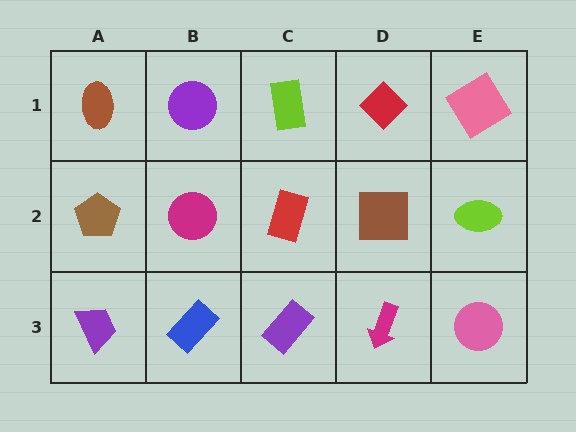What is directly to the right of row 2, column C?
A brown square.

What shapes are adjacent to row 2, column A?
A brown ellipse (row 1, column A), a purple trapezoid (row 3, column A), a magenta circle (row 2, column B).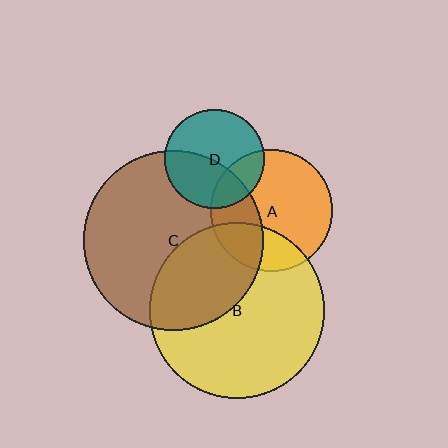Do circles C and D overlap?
Yes.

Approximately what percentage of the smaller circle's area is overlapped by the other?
Approximately 45%.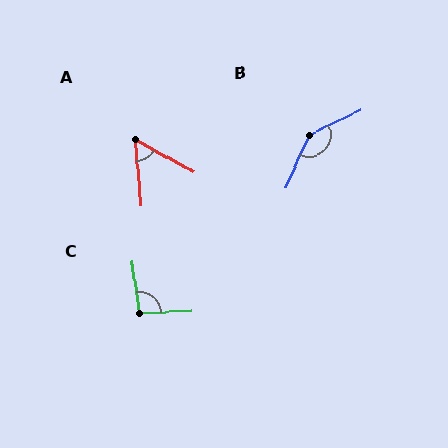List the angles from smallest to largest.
A (56°), C (96°), B (139°).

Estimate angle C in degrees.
Approximately 96 degrees.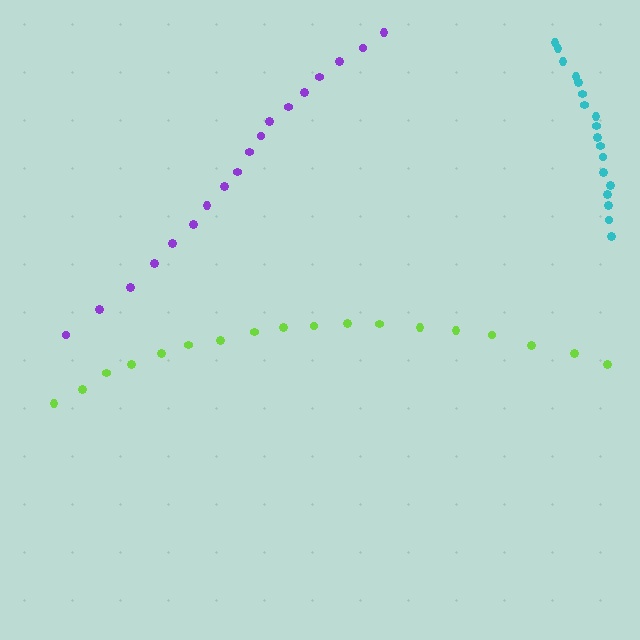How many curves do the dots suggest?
There are 3 distinct paths.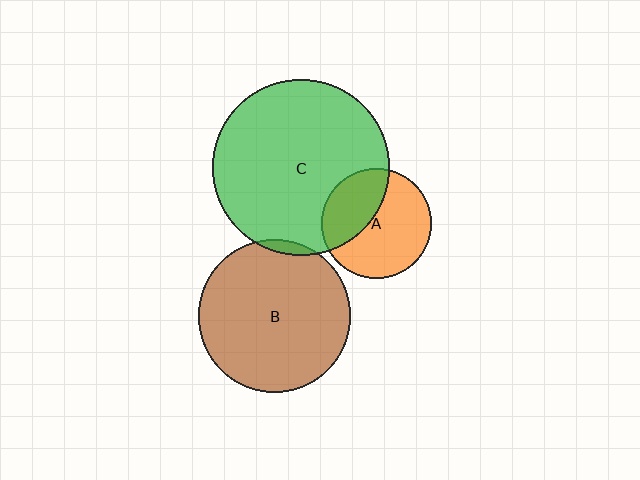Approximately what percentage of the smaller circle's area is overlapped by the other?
Approximately 5%.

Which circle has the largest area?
Circle C (green).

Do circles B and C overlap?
Yes.